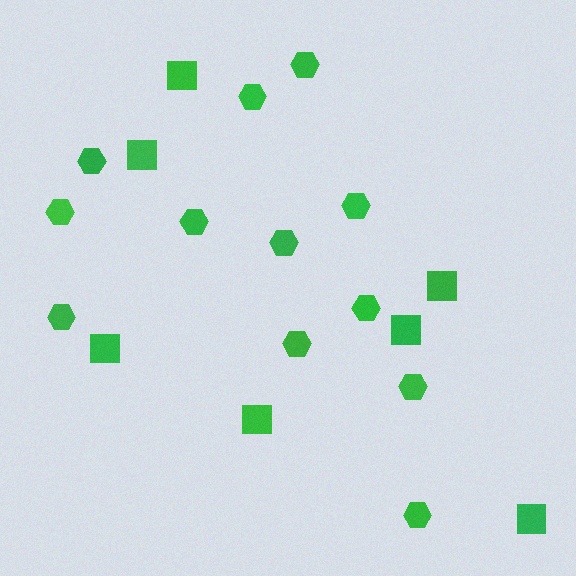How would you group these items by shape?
There are 2 groups: one group of squares (7) and one group of hexagons (12).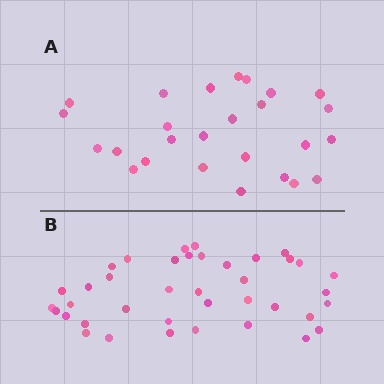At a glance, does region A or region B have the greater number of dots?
Region B (the bottom region) has more dots.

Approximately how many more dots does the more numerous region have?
Region B has approximately 15 more dots than region A.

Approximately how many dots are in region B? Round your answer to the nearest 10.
About 40 dots. (The exact count is 39, which rounds to 40.)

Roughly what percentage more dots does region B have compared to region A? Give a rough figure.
About 50% more.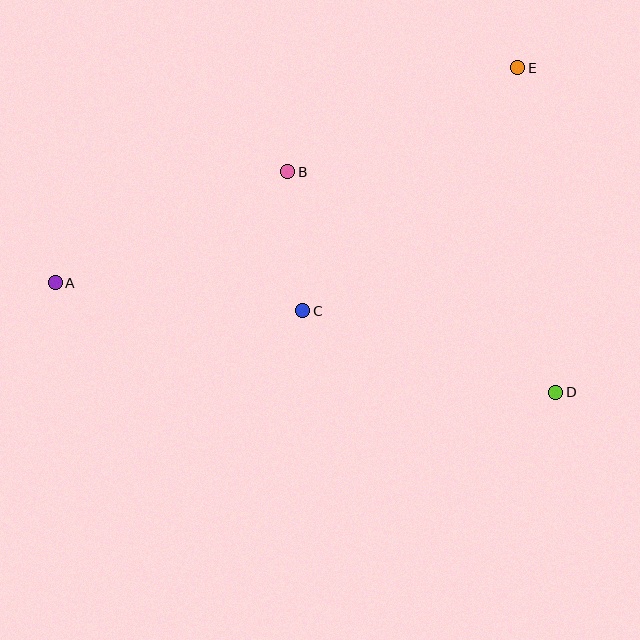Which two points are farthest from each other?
Points A and D are farthest from each other.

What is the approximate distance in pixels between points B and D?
The distance between B and D is approximately 347 pixels.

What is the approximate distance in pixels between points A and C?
The distance between A and C is approximately 249 pixels.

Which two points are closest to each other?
Points B and C are closest to each other.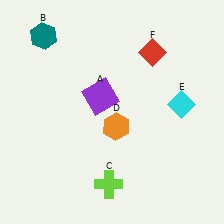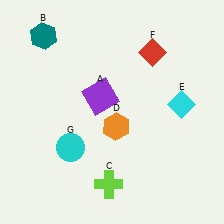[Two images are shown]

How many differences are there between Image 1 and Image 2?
There is 1 difference between the two images.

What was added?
A cyan circle (G) was added in Image 2.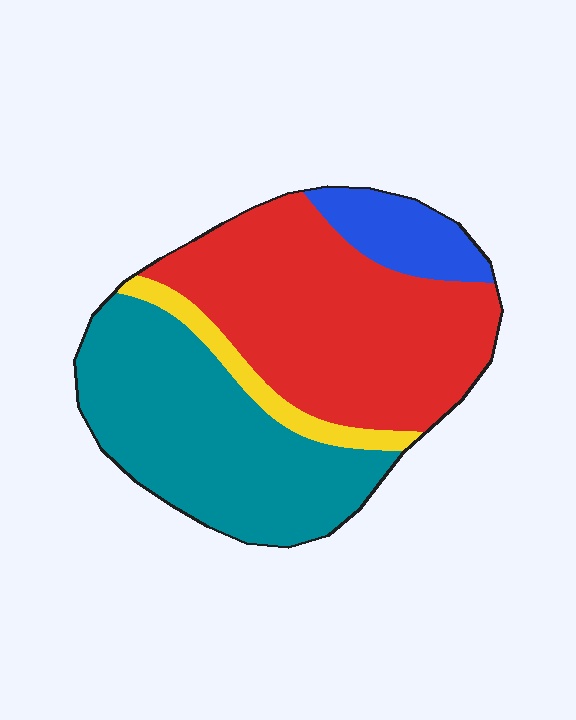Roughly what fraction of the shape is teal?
Teal takes up between a quarter and a half of the shape.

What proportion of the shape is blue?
Blue takes up about one tenth (1/10) of the shape.